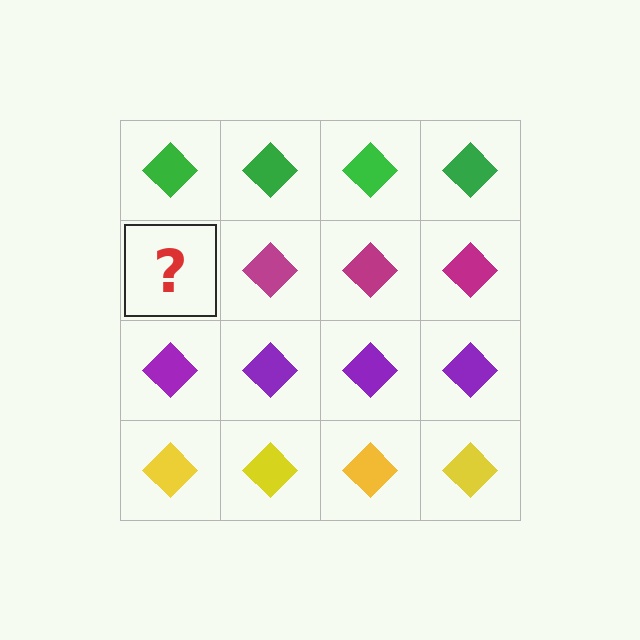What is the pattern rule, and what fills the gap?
The rule is that each row has a consistent color. The gap should be filled with a magenta diamond.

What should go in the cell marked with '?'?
The missing cell should contain a magenta diamond.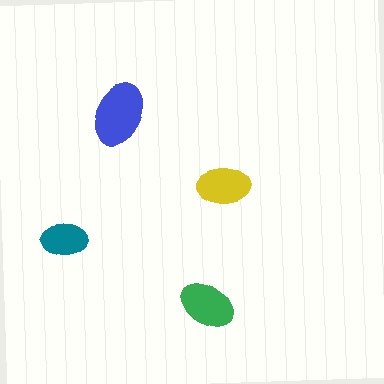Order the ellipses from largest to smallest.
the blue one, the green one, the yellow one, the teal one.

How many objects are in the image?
There are 4 objects in the image.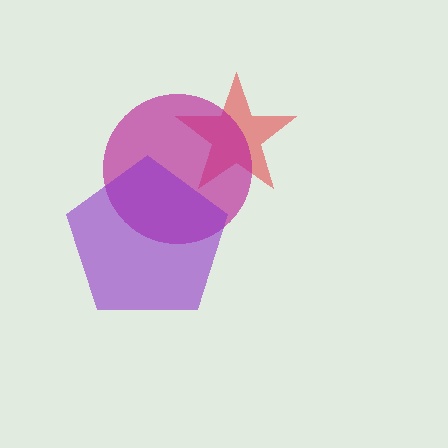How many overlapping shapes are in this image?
There are 3 overlapping shapes in the image.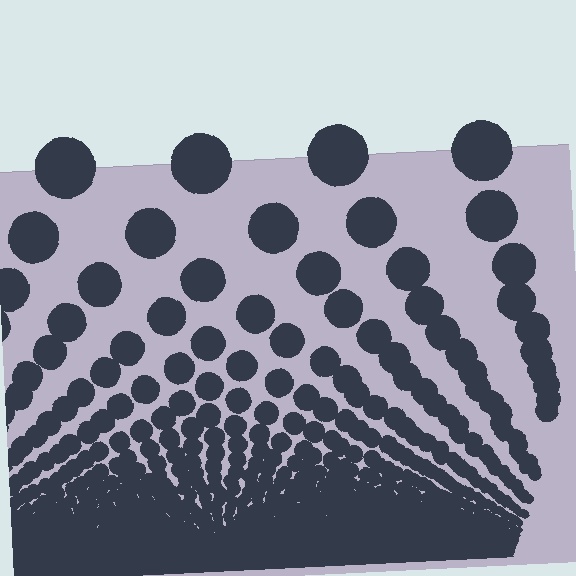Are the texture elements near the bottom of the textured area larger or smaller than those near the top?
Smaller. The gradient is inverted — elements near the bottom are smaller and denser.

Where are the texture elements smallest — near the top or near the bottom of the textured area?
Near the bottom.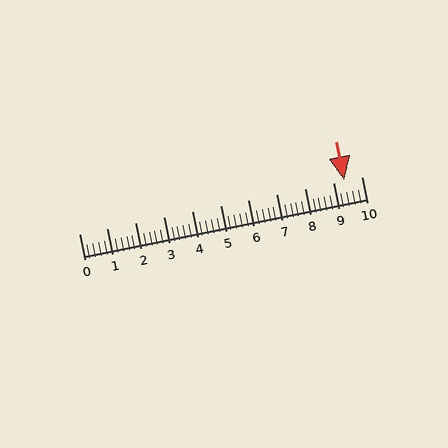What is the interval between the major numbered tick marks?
The major tick marks are spaced 1 units apart.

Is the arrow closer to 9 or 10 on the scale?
The arrow is closer to 9.